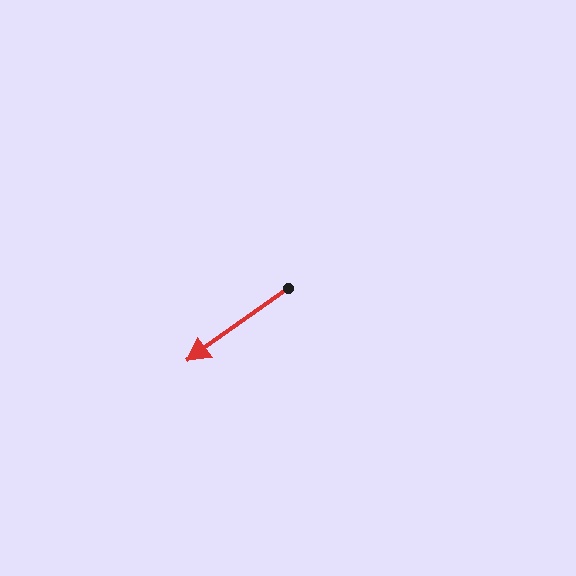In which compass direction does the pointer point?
Southwest.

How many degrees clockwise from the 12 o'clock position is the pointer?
Approximately 234 degrees.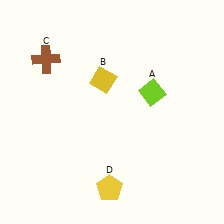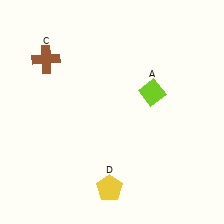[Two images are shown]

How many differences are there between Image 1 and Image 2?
There is 1 difference between the two images.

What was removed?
The yellow diamond (B) was removed in Image 2.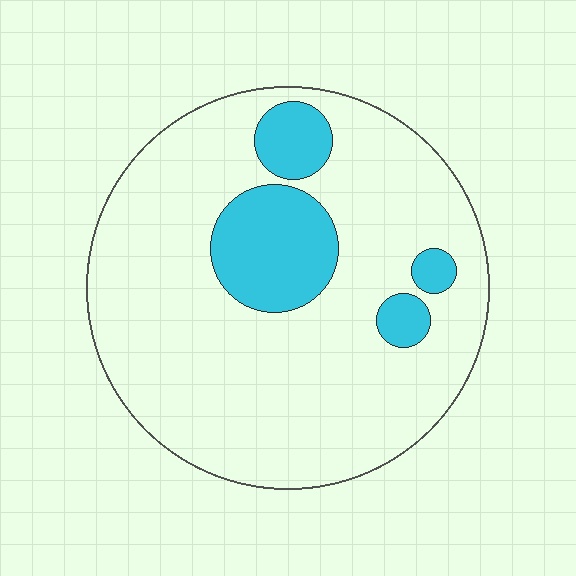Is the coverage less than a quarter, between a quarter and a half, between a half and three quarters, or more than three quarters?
Less than a quarter.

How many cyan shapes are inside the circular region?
4.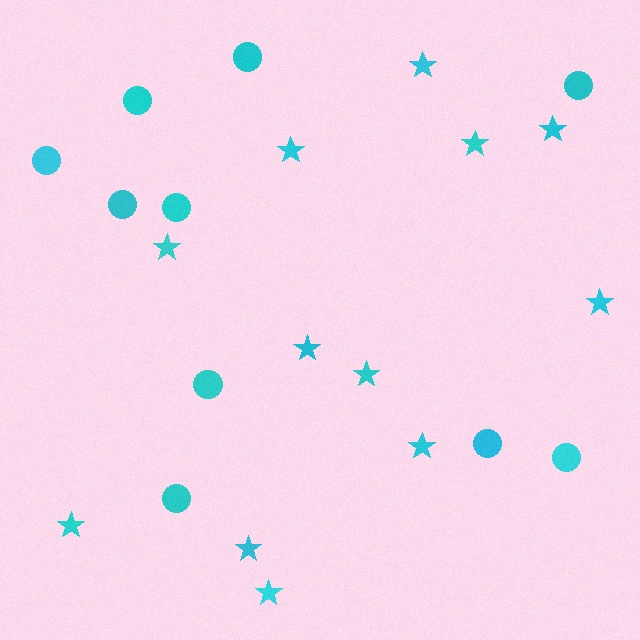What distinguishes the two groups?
There are 2 groups: one group of circles (10) and one group of stars (12).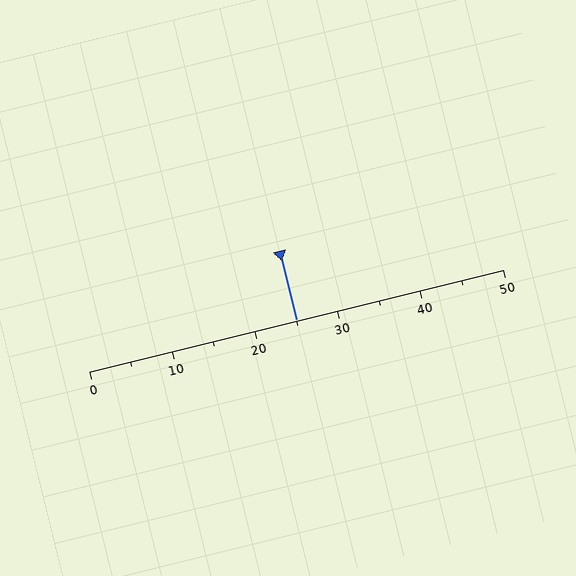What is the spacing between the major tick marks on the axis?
The major ticks are spaced 10 apart.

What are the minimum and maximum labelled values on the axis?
The axis runs from 0 to 50.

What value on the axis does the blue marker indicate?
The marker indicates approximately 25.